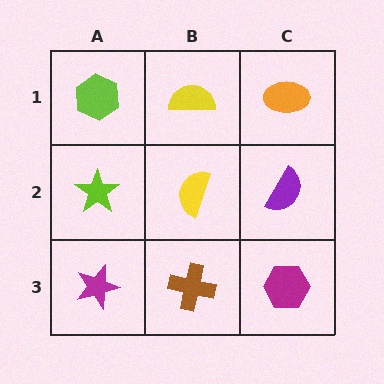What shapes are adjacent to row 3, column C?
A purple semicircle (row 2, column C), a brown cross (row 3, column B).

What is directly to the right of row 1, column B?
An orange ellipse.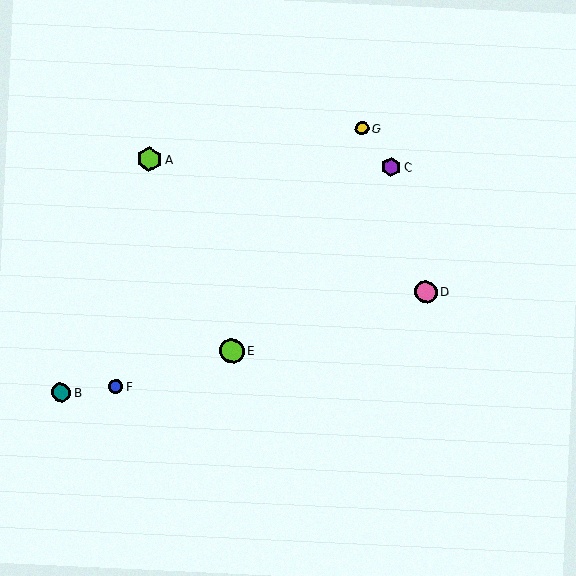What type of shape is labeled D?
Shape D is a pink circle.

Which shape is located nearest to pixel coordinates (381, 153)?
The purple hexagon (labeled C) at (391, 167) is nearest to that location.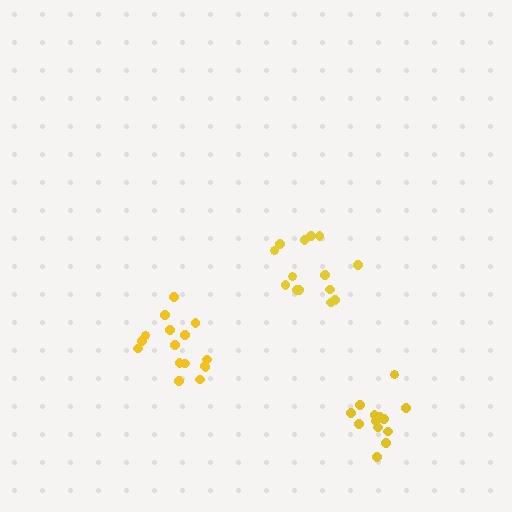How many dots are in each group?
Group 1: 14 dots, Group 2: 16 dots, Group 3: 13 dots (43 total).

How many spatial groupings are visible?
There are 3 spatial groupings.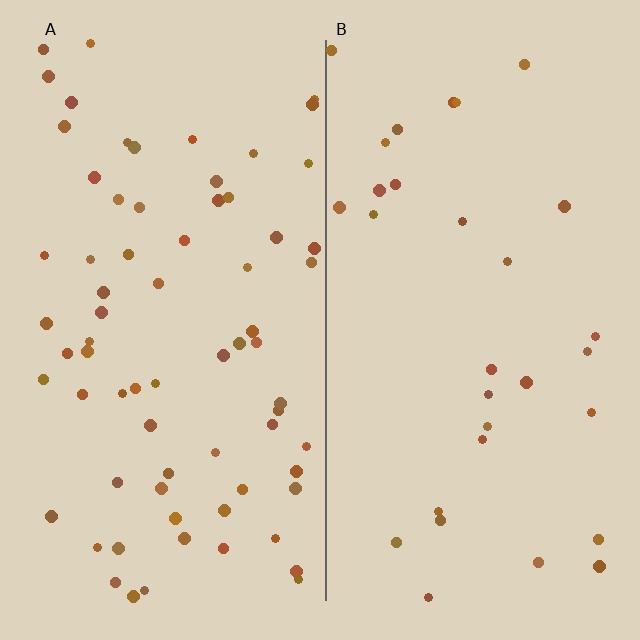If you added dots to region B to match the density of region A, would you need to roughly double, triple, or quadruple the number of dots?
Approximately double.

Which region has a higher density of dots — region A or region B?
A (the left).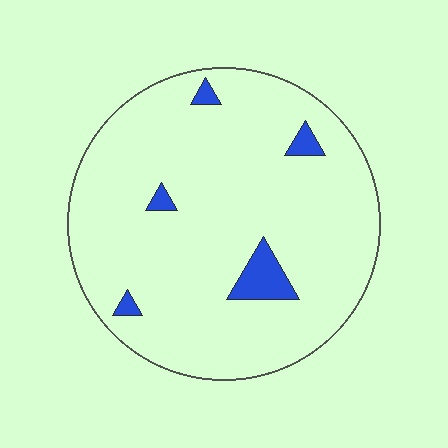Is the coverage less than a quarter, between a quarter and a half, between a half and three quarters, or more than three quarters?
Less than a quarter.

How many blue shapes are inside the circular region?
5.